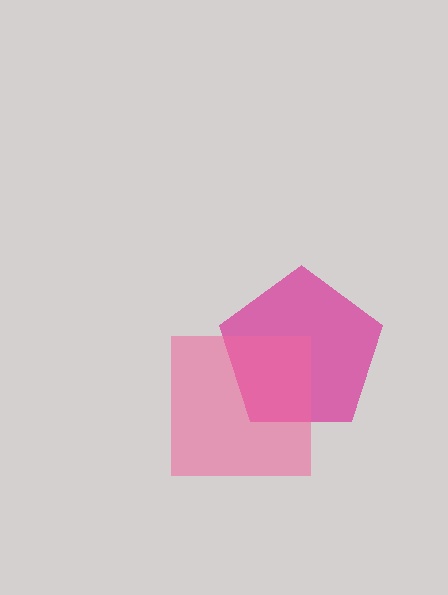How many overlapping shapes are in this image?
There are 2 overlapping shapes in the image.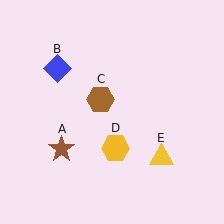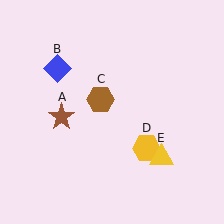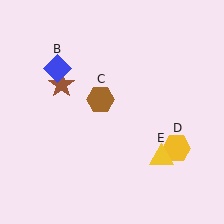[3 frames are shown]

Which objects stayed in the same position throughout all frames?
Blue diamond (object B) and brown hexagon (object C) and yellow triangle (object E) remained stationary.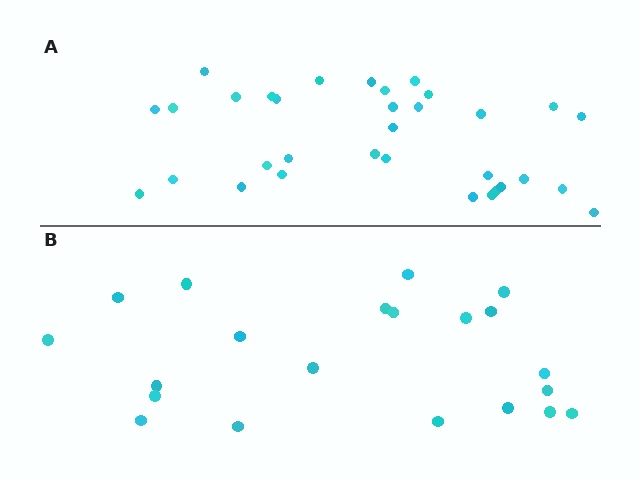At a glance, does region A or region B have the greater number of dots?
Region A (the top region) has more dots.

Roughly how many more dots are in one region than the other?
Region A has roughly 12 or so more dots than region B.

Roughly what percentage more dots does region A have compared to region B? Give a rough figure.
About 55% more.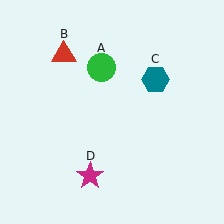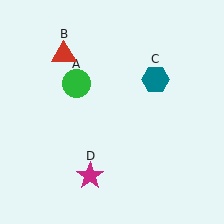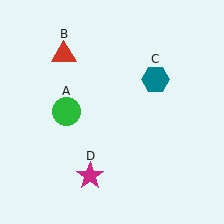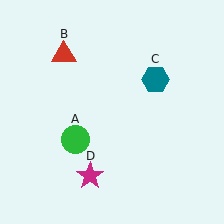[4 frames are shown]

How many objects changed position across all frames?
1 object changed position: green circle (object A).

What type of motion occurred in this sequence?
The green circle (object A) rotated counterclockwise around the center of the scene.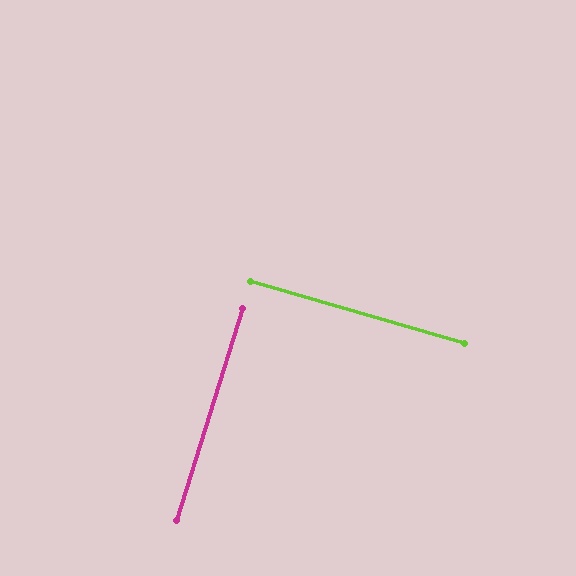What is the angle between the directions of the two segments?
Approximately 89 degrees.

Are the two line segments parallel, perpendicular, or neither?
Perpendicular — they meet at approximately 89°.